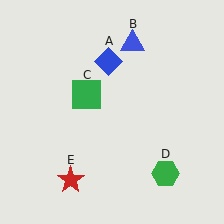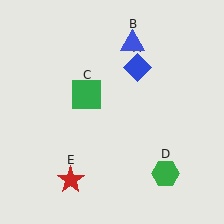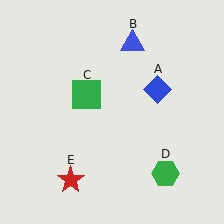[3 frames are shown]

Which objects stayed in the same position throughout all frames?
Blue triangle (object B) and green square (object C) and green hexagon (object D) and red star (object E) remained stationary.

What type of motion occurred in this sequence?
The blue diamond (object A) rotated clockwise around the center of the scene.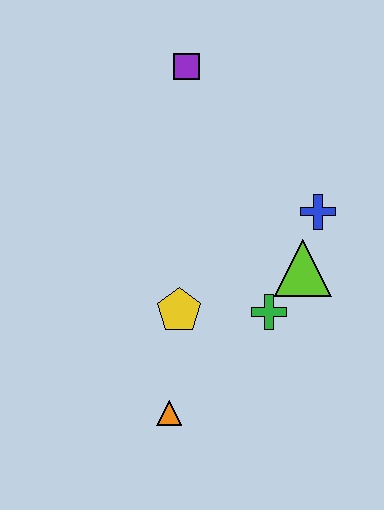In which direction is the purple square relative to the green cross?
The purple square is above the green cross.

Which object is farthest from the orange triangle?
The purple square is farthest from the orange triangle.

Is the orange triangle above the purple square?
No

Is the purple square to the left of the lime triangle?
Yes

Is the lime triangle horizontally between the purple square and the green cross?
No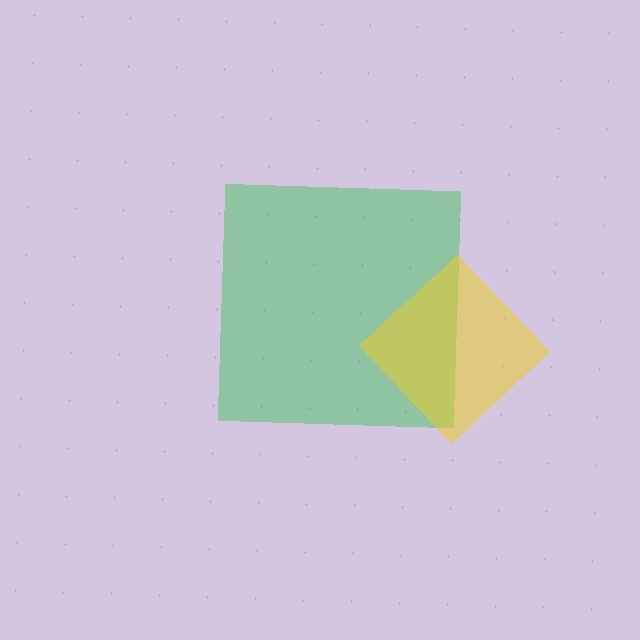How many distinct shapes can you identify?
There are 2 distinct shapes: a green square, a yellow diamond.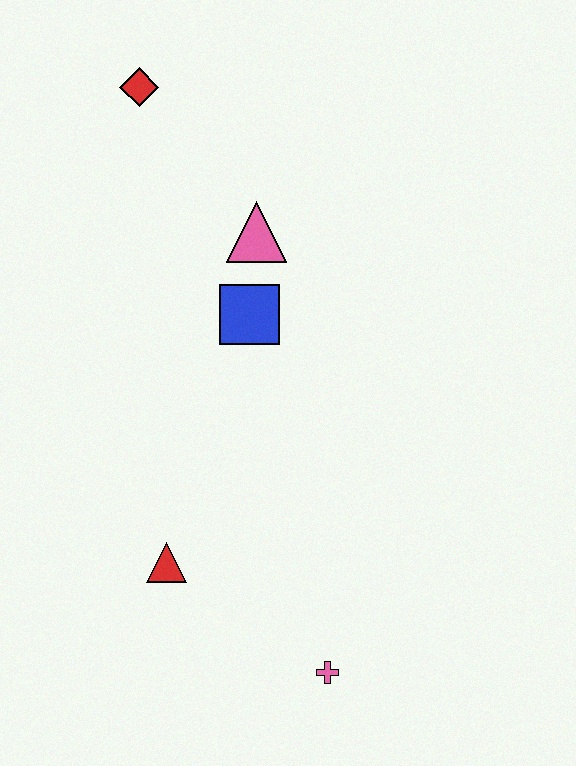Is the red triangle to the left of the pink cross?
Yes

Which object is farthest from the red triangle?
The red diamond is farthest from the red triangle.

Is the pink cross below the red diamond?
Yes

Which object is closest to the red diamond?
The pink triangle is closest to the red diamond.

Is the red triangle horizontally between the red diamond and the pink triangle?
Yes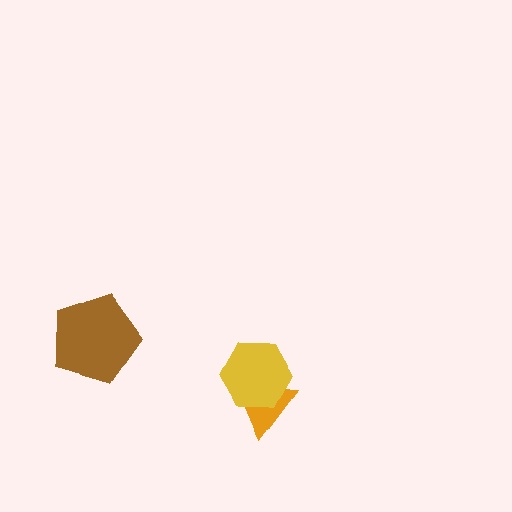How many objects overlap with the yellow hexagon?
1 object overlaps with the yellow hexagon.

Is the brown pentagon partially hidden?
No, no other shape covers it.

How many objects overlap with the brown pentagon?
0 objects overlap with the brown pentagon.